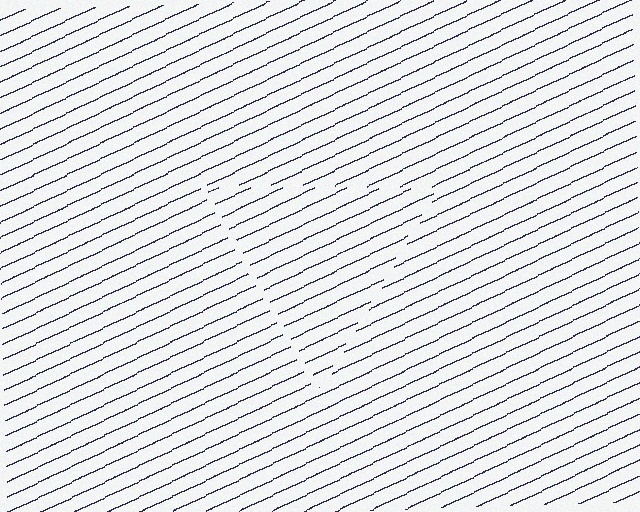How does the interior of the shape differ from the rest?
The interior of the shape contains the same grating, shifted by half a period — the contour is defined by the phase discontinuity where line-ends from the inner and outer gratings abut.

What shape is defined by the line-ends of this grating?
An illusory triangle. The interior of the shape contains the same grating, shifted by half a period — the contour is defined by the phase discontinuity where line-ends from the inner and outer gratings abut.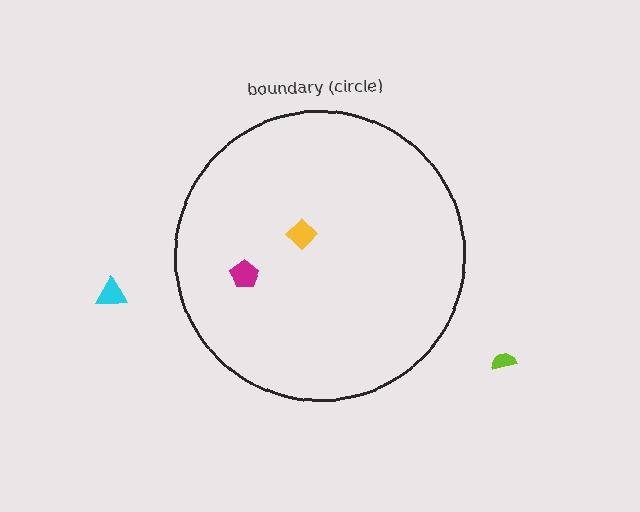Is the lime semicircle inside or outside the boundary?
Outside.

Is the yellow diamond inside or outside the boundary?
Inside.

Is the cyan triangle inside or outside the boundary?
Outside.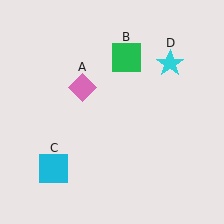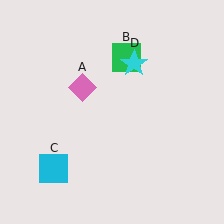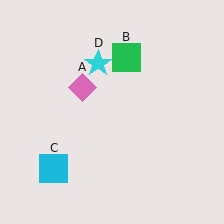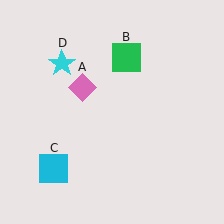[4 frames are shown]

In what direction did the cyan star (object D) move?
The cyan star (object D) moved left.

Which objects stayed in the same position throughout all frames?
Pink diamond (object A) and green square (object B) and cyan square (object C) remained stationary.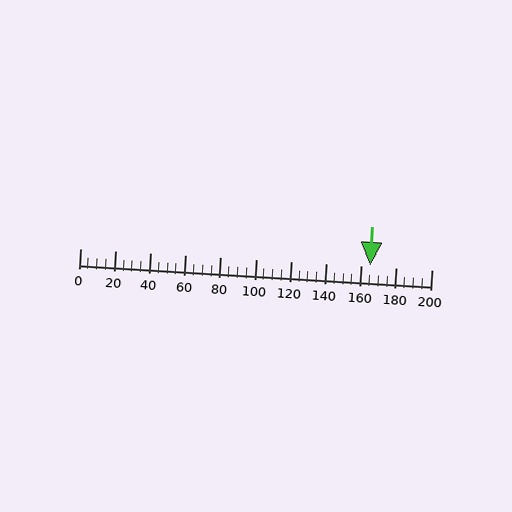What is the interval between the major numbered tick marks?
The major tick marks are spaced 20 units apart.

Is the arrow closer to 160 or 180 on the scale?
The arrow is closer to 160.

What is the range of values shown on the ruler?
The ruler shows values from 0 to 200.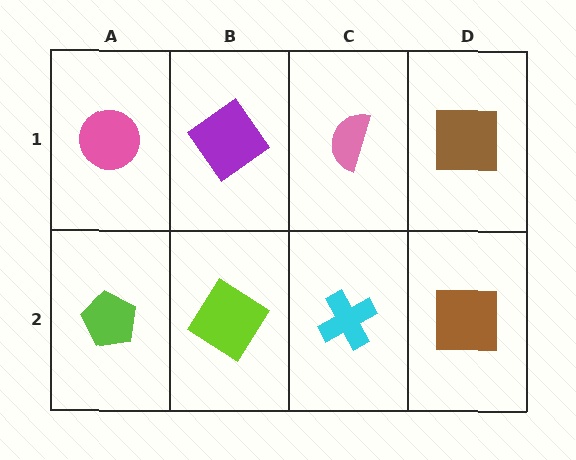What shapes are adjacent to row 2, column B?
A purple diamond (row 1, column B), a lime pentagon (row 2, column A), a cyan cross (row 2, column C).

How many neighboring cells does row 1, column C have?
3.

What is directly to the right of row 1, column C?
A brown square.